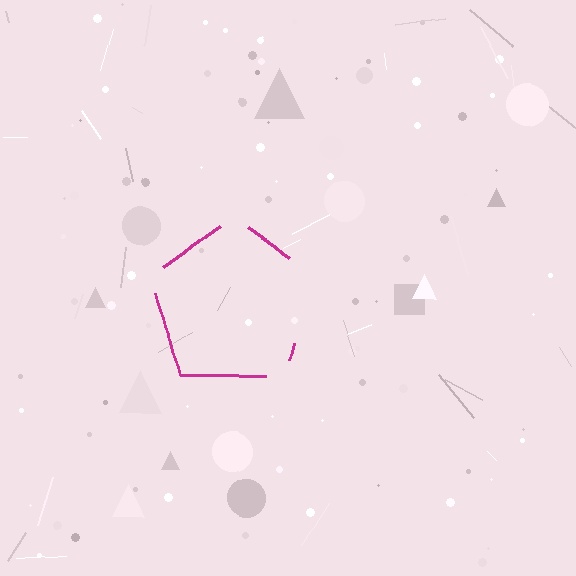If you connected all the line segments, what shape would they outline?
They would outline a pentagon.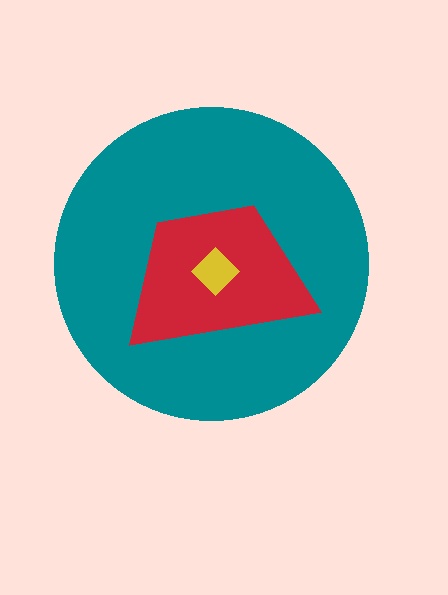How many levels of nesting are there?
3.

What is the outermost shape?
The teal circle.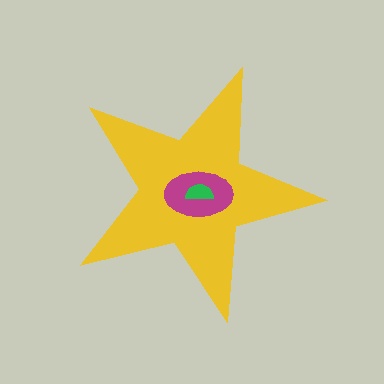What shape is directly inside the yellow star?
The magenta ellipse.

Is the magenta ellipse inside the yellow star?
Yes.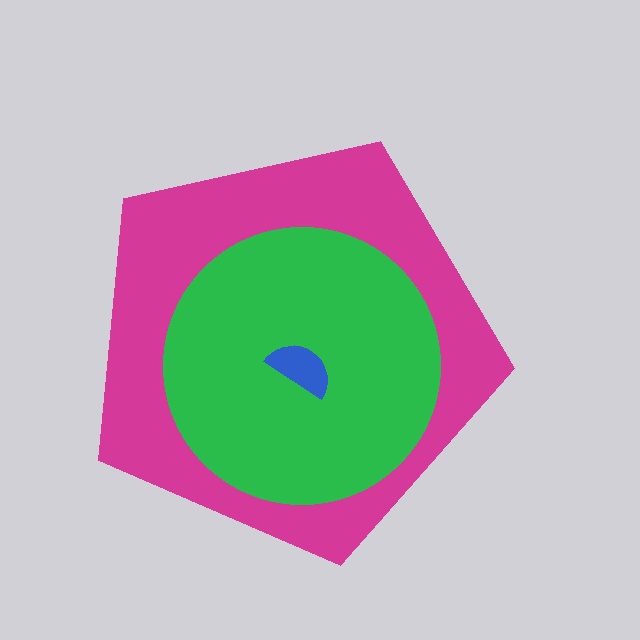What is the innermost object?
The blue semicircle.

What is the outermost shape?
The magenta pentagon.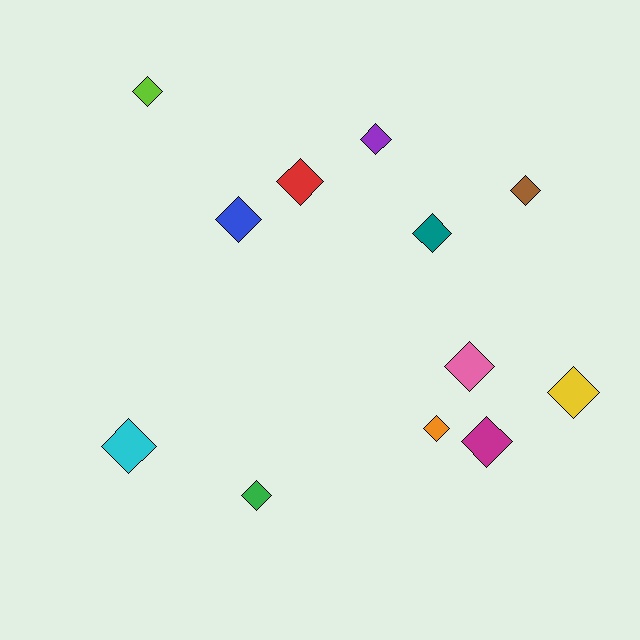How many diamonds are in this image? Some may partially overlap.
There are 12 diamonds.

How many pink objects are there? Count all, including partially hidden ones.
There is 1 pink object.